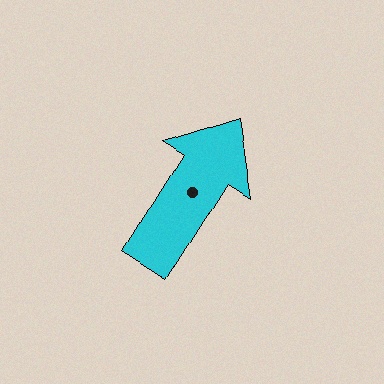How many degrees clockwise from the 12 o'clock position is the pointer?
Approximately 32 degrees.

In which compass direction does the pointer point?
Northeast.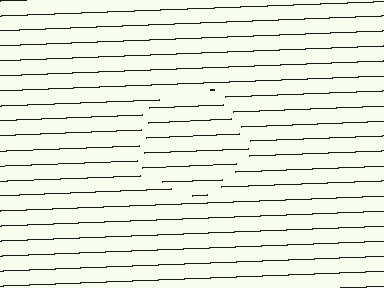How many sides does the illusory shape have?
5 sides — the line-ends trace a pentagon.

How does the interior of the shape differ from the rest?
The interior of the shape contains the same grating, shifted by half a period — the contour is defined by the phase discontinuity where line-ends from the inner and outer gratings abut.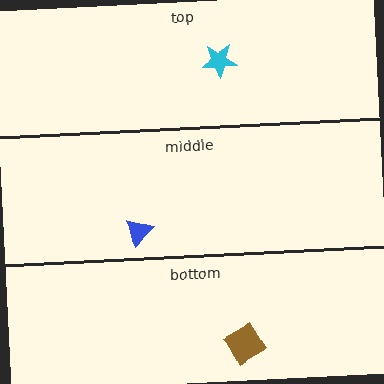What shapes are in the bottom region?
The brown diamond.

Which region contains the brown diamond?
The bottom region.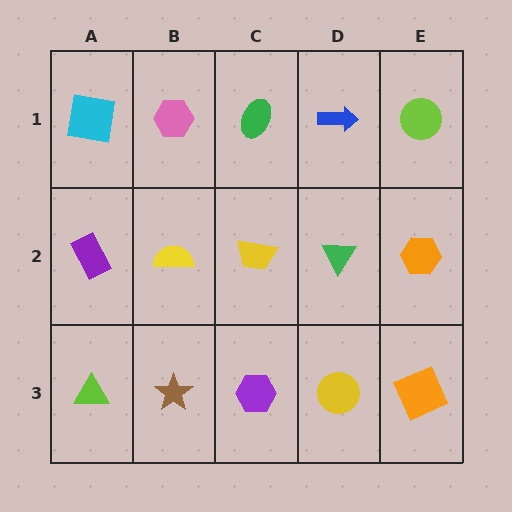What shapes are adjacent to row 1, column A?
A purple rectangle (row 2, column A), a pink hexagon (row 1, column B).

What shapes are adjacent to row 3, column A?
A purple rectangle (row 2, column A), a brown star (row 3, column B).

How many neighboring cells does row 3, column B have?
3.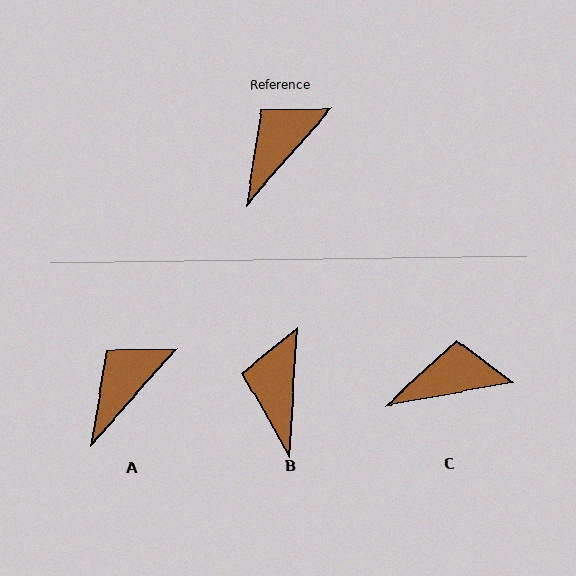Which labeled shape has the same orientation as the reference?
A.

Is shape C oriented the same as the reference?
No, it is off by about 38 degrees.